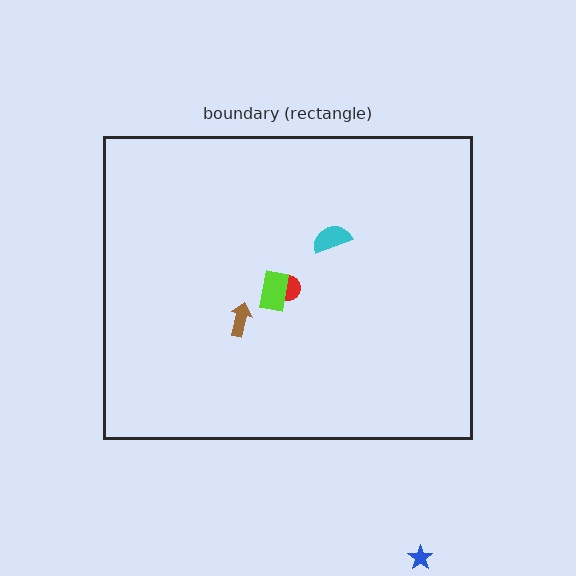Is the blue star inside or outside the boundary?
Outside.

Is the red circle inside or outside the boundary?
Inside.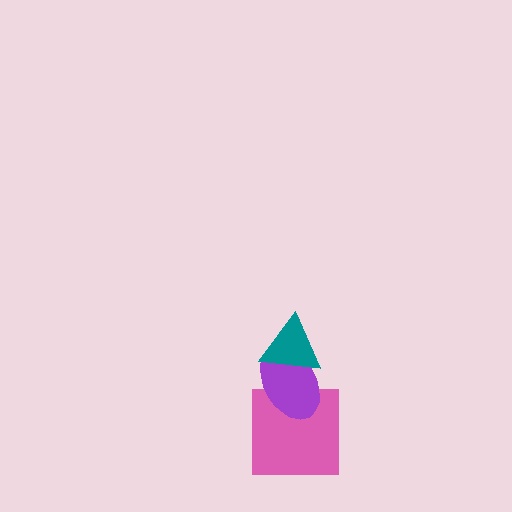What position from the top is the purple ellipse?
The purple ellipse is 2nd from the top.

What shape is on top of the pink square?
The purple ellipse is on top of the pink square.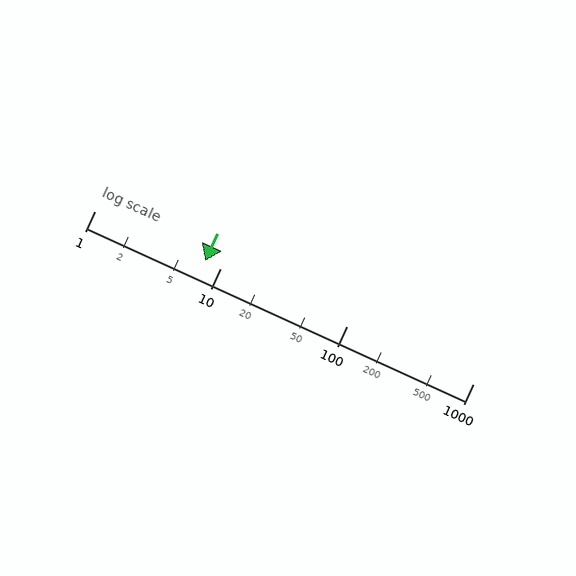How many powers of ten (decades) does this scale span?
The scale spans 3 decades, from 1 to 1000.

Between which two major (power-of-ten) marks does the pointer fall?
The pointer is between 1 and 10.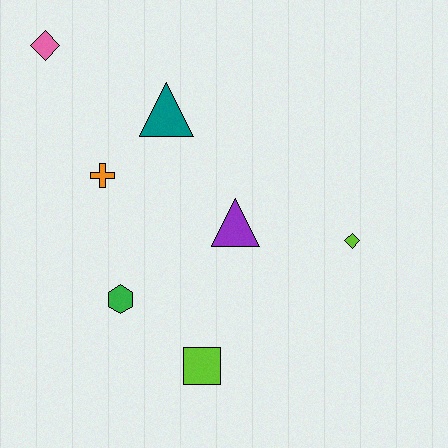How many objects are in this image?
There are 7 objects.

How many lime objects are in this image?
There are 2 lime objects.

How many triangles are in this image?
There are 2 triangles.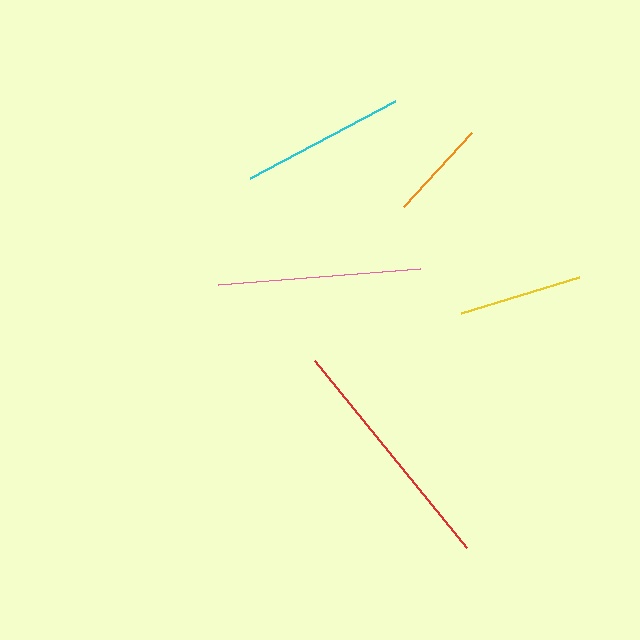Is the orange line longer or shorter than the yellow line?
The yellow line is longer than the orange line.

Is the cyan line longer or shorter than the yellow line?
The cyan line is longer than the yellow line.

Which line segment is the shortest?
The orange line is the shortest at approximately 100 pixels.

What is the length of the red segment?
The red segment is approximately 240 pixels long.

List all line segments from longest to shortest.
From longest to shortest: red, pink, cyan, yellow, orange.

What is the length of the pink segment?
The pink segment is approximately 203 pixels long.